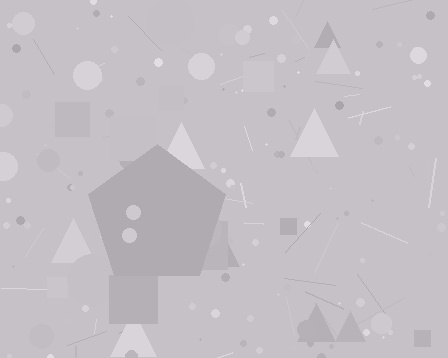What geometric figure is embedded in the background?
A pentagon is embedded in the background.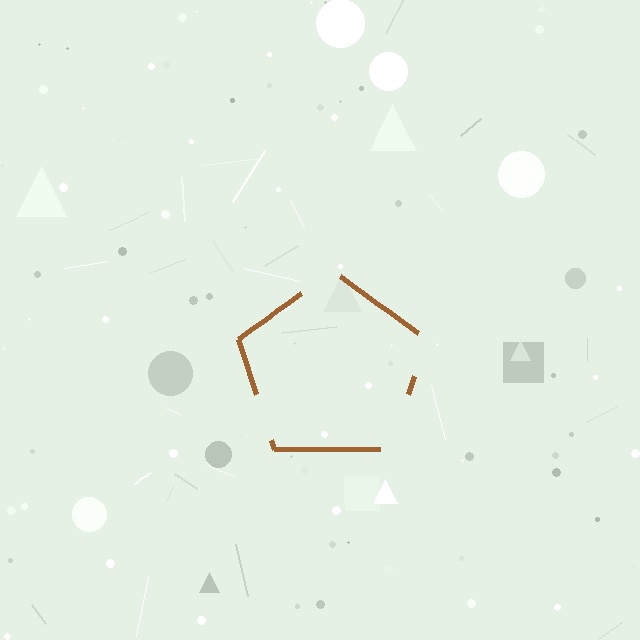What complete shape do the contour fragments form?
The contour fragments form a pentagon.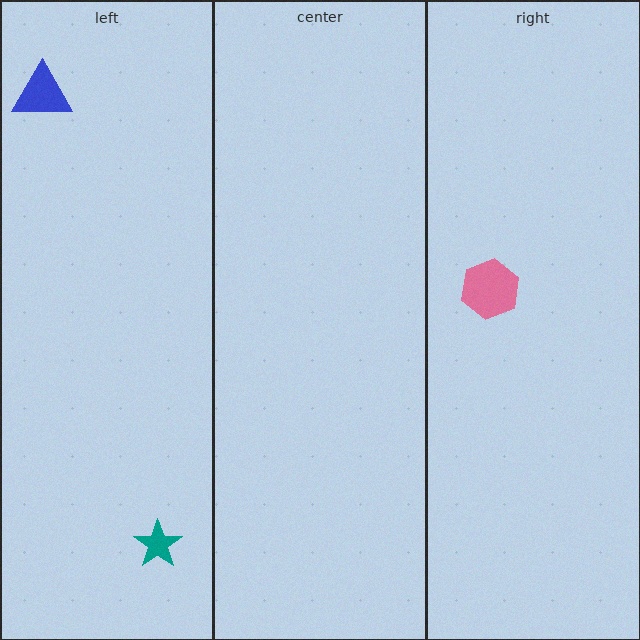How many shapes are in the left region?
2.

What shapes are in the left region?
The blue triangle, the teal star.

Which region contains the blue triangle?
The left region.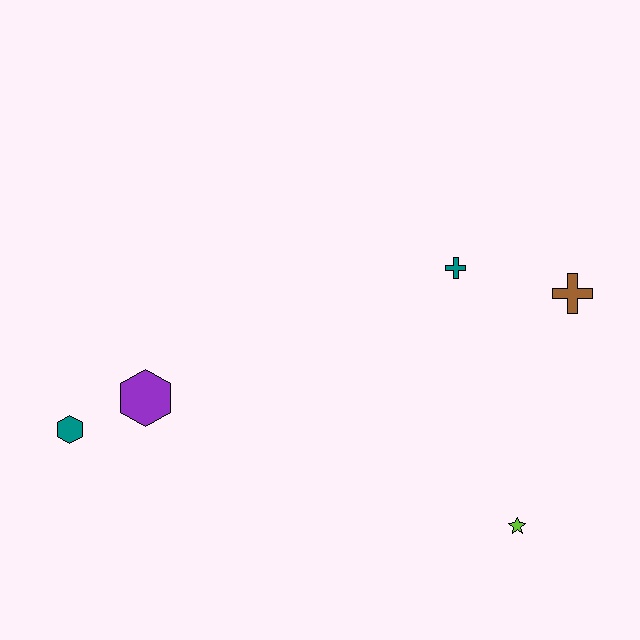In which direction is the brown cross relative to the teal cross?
The brown cross is to the right of the teal cross.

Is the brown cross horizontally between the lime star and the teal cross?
No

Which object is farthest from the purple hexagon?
The brown cross is farthest from the purple hexagon.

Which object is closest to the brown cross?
The teal cross is closest to the brown cross.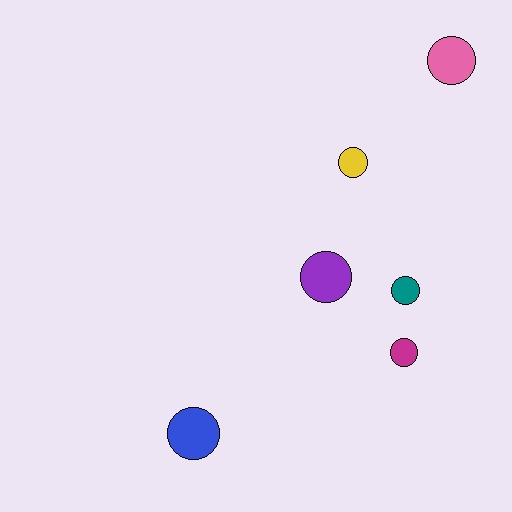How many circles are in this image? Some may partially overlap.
There are 6 circles.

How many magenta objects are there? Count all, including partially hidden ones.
There is 1 magenta object.